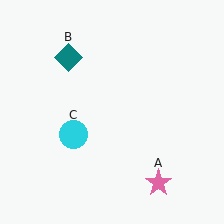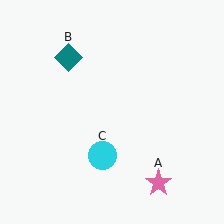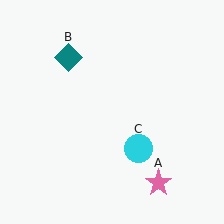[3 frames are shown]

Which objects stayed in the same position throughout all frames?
Pink star (object A) and teal diamond (object B) remained stationary.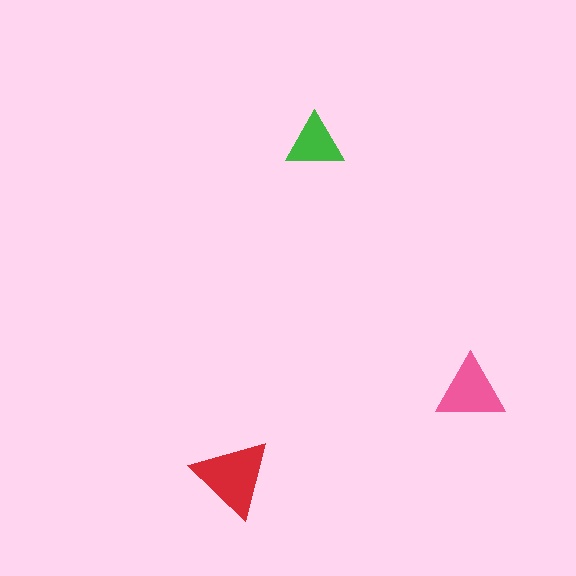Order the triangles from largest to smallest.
the red one, the pink one, the green one.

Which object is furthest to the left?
The red triangle is leftmost.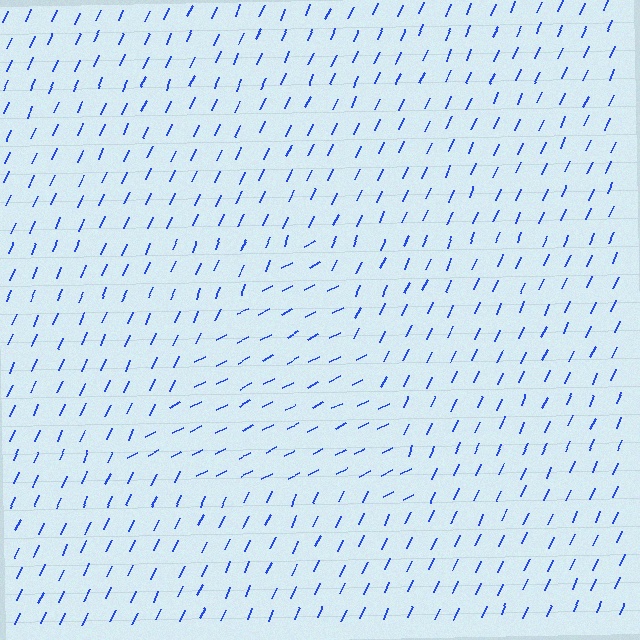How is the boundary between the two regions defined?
The boundary is defined purely by a change in line orientation (approximately 39 degrees difference). All lines are the same color and thickness.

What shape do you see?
I see a triangle.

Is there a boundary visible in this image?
Yes, there is a texture boundary formed by a change in line orientation.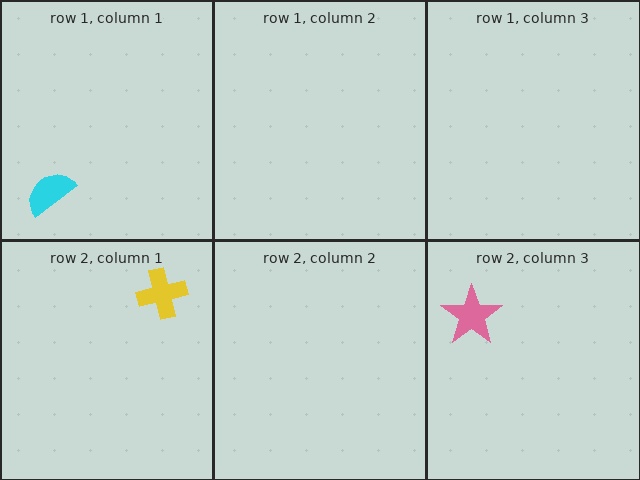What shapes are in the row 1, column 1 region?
The cyan semicircle.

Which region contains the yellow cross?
The row 2, column 1 region.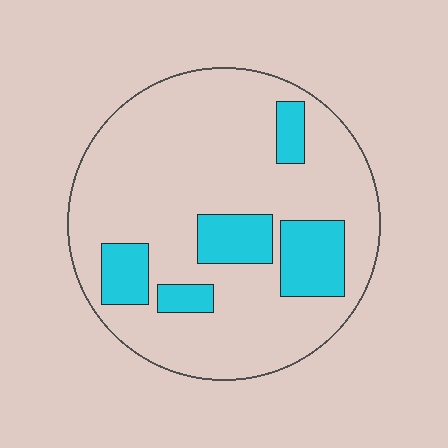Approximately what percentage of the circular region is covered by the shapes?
Approximately 20%.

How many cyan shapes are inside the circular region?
5.